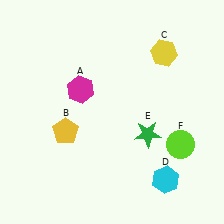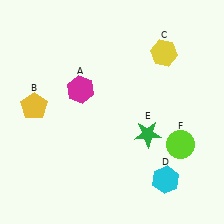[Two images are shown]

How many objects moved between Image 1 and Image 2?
1 object moved between the two images.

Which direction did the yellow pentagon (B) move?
The yellow pentagon (B) moved left.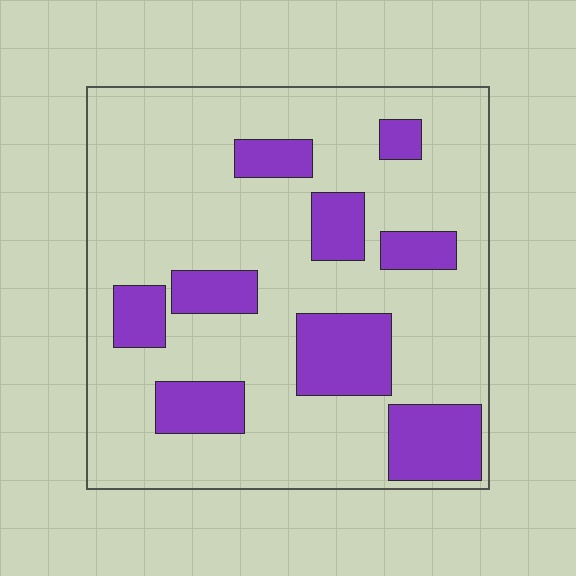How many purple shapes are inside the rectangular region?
9.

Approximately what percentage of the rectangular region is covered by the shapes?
Approximately 25%.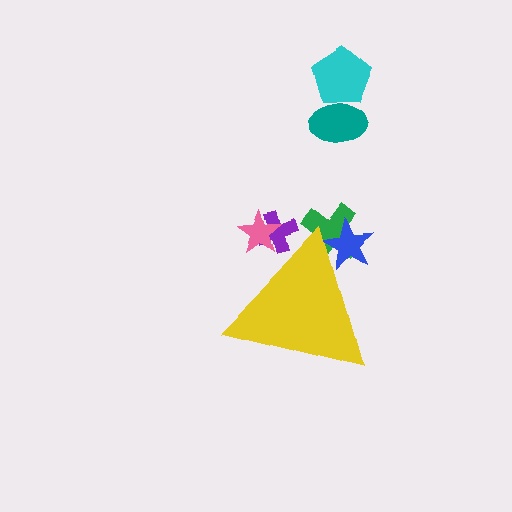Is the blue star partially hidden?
Yes, the blue star is partially hidden behind the yellow triangle.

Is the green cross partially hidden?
Yes, the green cross is partially hidden behind the yellow triangle.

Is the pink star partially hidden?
Yes, the pink star is partially hidden behind the yellow triangle.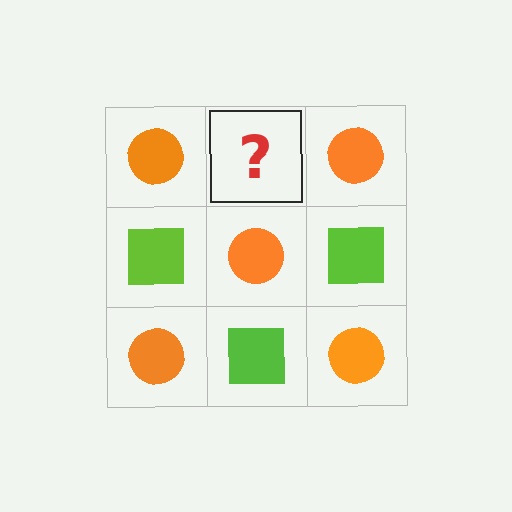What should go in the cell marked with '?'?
The missing cell should contain a lime square.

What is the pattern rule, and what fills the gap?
The rule is that it alternates orange circle and lime square in a checkerboard pattern. The gap should be filled with a lime square.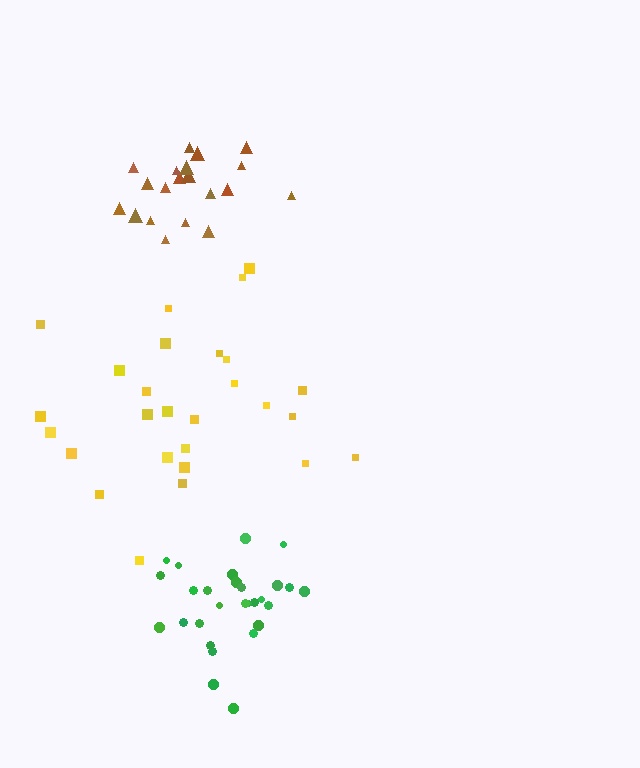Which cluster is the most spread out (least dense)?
Yellow.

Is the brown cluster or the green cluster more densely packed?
Green.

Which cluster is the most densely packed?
Green.